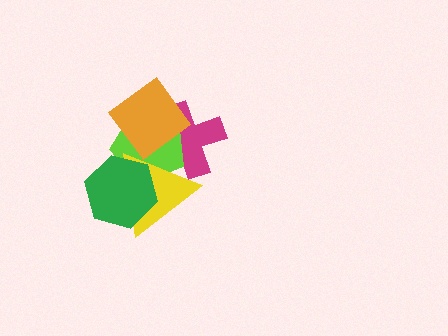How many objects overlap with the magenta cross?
3 objects overlap with the magenta cross.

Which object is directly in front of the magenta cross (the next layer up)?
The lime pentagon is directly in front of the magenta cross.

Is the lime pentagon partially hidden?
Yes, it is partially covered by another shape.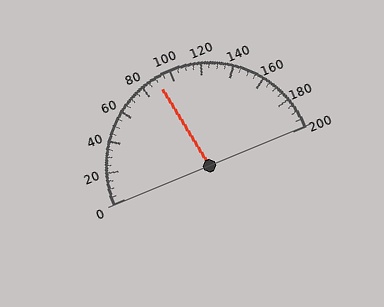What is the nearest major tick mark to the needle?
The nearest major tick mark is 80.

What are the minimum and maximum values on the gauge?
The gauge ranges from 0 to 200.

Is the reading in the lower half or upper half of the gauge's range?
The reading is in the lower half of the range (0 to 200).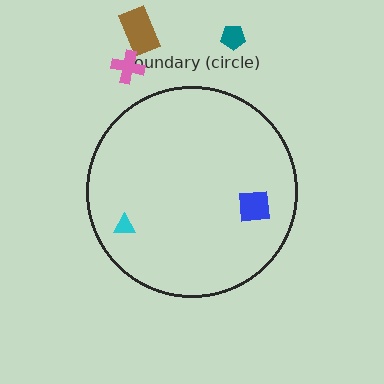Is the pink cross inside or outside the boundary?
Outside.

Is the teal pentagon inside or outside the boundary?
Outside.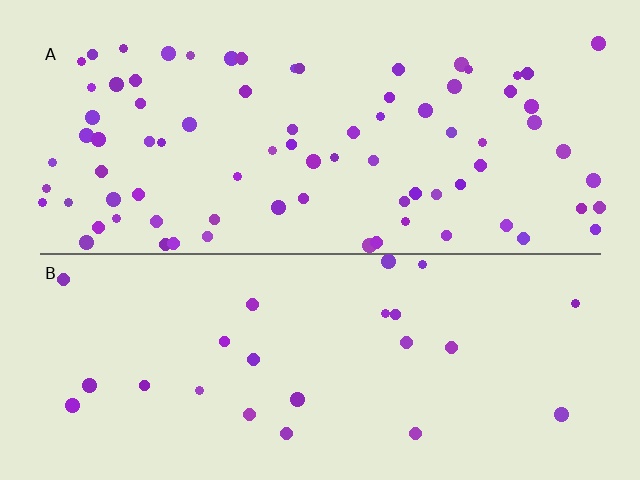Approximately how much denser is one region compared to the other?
Approximately 3.1× — region A over region B.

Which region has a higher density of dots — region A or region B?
A (the top).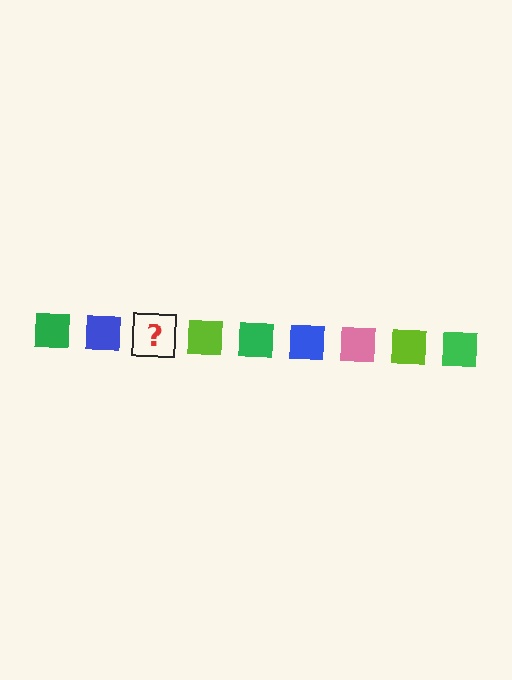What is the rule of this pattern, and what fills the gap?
The rule is that the pattern cycles through green, blue, pink, lime squares. The gap should be filled with a pink square.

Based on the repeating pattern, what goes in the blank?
The blank should be a pink square.